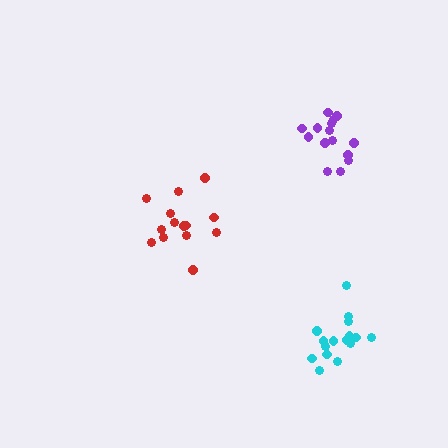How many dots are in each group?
Group 1: 14 dots, Group 2: 16 dots, Group 3: 15 dots (45 total).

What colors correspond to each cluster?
The clusters are colored: red, cyan, purple.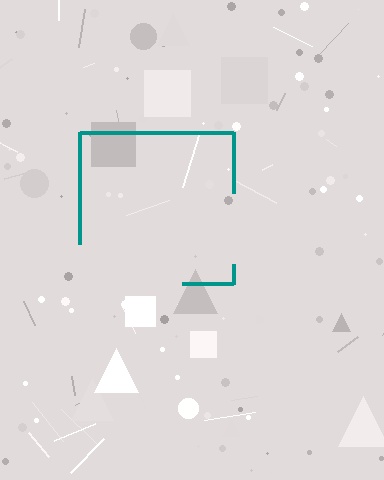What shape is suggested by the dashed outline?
The dashed outline suggests a square.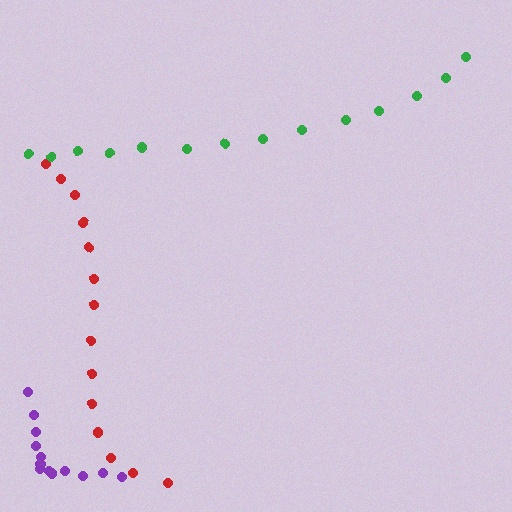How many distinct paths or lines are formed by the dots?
There are 3 distinct paths.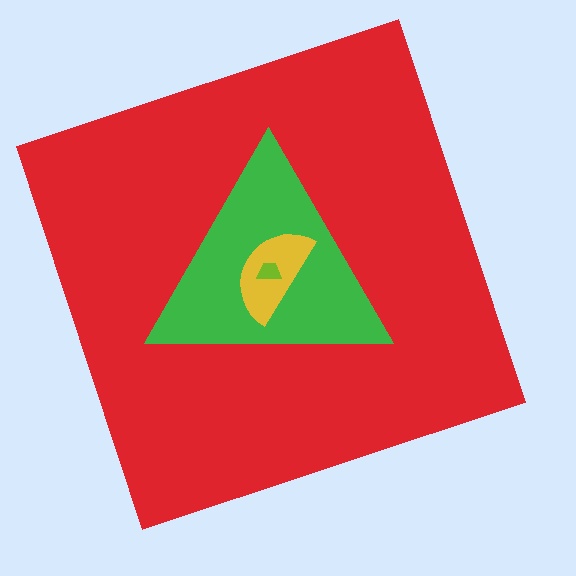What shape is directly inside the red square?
The green triangle.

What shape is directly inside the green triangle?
The yellow semicircle.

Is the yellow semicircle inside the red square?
Yes.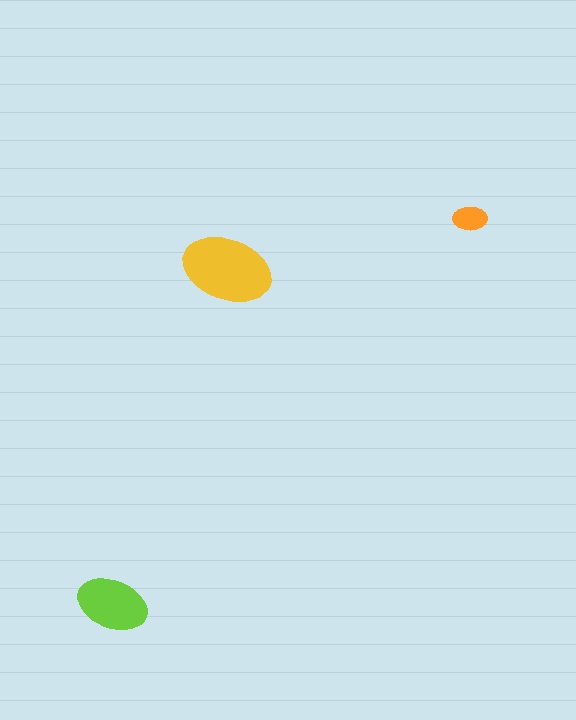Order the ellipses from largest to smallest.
the yellow one, the lime one, the orange one.